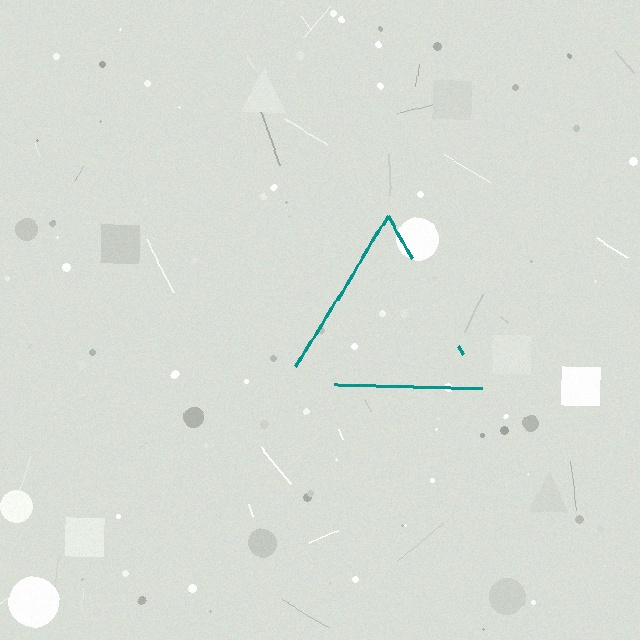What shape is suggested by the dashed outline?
The dashed outline suggests a triangle.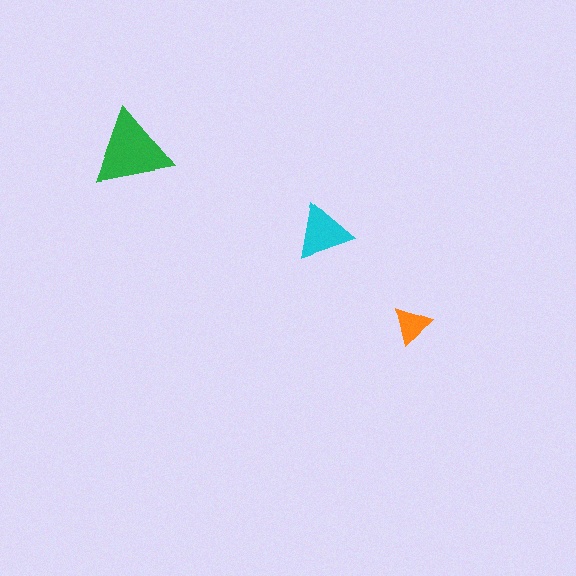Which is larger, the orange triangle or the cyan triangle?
The cyan one.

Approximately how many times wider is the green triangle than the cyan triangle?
About 1.5 times wider.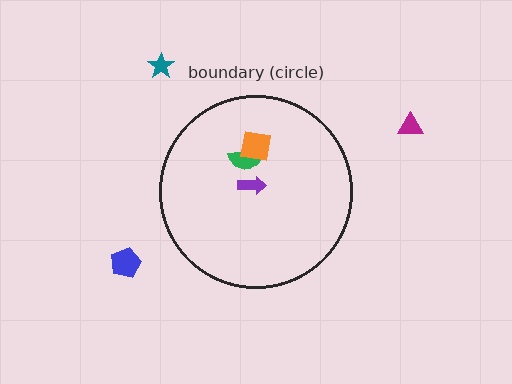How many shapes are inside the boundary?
3 inside, 3 outside.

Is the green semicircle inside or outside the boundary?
Inside.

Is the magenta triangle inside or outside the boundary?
Outside.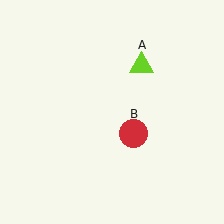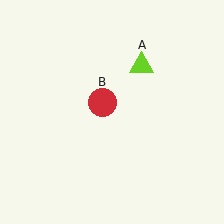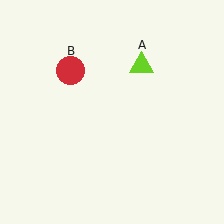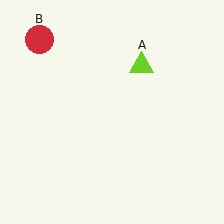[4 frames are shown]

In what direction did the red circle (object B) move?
The red circle (object B) moved up and to the left.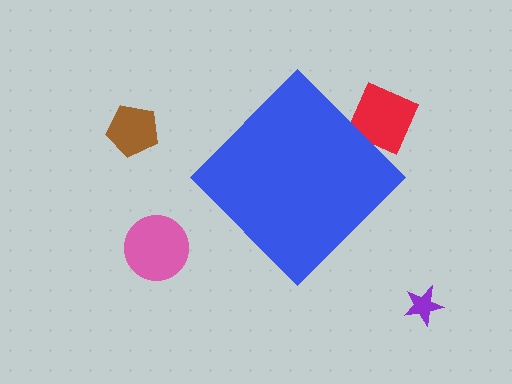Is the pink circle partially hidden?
No, the pink circle is fully visible.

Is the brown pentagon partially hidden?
No, the brown pentagon is fully visible.